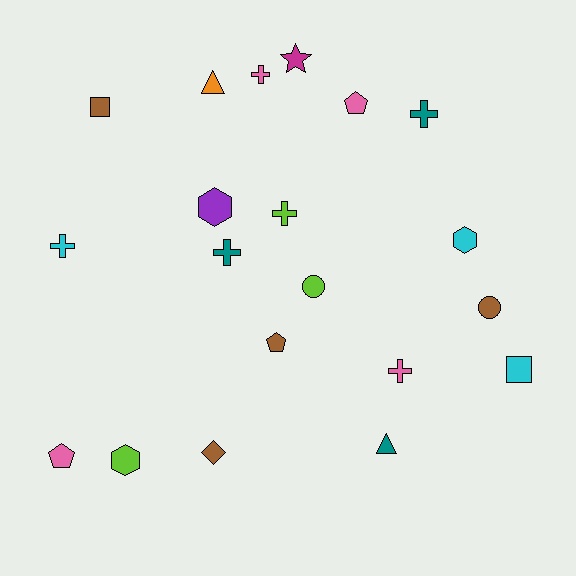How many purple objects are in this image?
There is 1 purple object.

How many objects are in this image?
There are 20 objects.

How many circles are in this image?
There are 2 circles.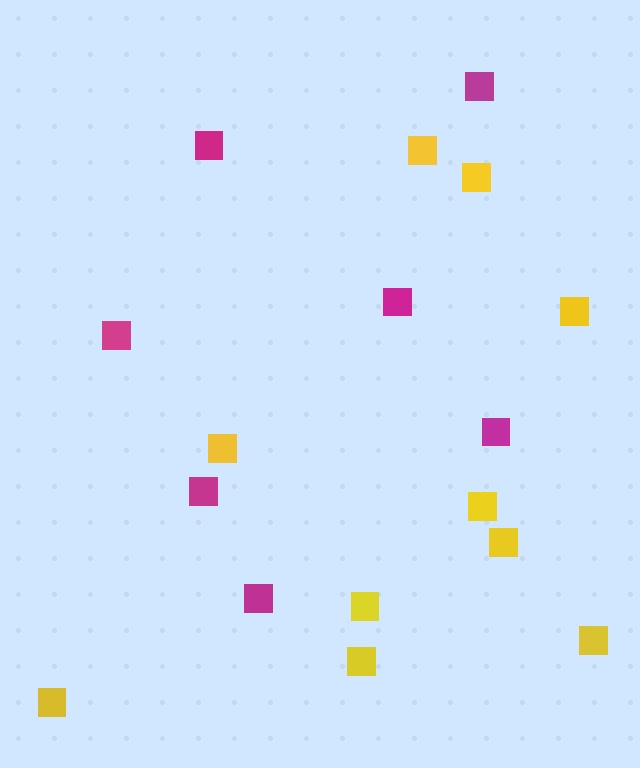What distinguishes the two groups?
There are 2 groups: one group of magenta squares (7) and one group of yellow squares (10).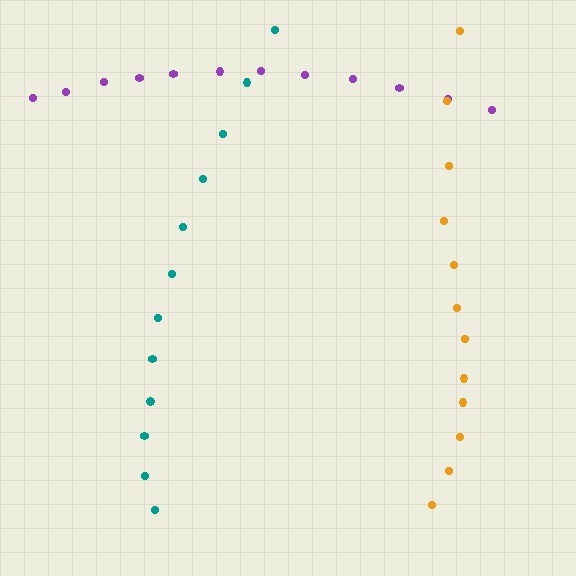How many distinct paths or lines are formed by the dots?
There are 3 distinct paths.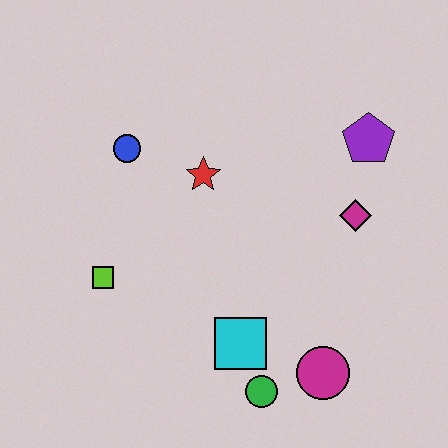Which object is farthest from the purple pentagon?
The lime square is farthest from the purple pentagon.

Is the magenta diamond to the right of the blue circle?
Yes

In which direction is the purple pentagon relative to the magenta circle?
The purple pentagon is above the magenta circle.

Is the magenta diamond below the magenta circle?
No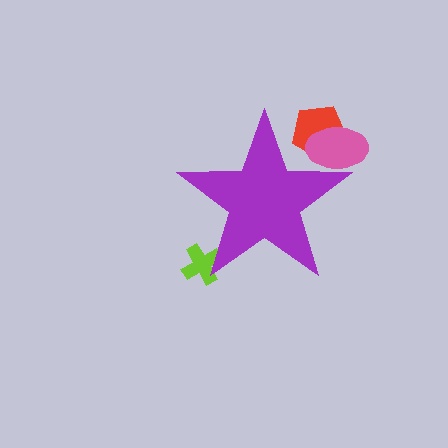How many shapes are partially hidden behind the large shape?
3 shapes are partially hidden.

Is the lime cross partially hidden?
Yes, the lime cross is partially hidden behind the purple star.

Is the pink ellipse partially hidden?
Yes, the pink ellipse is partially hidden behind the purple star.